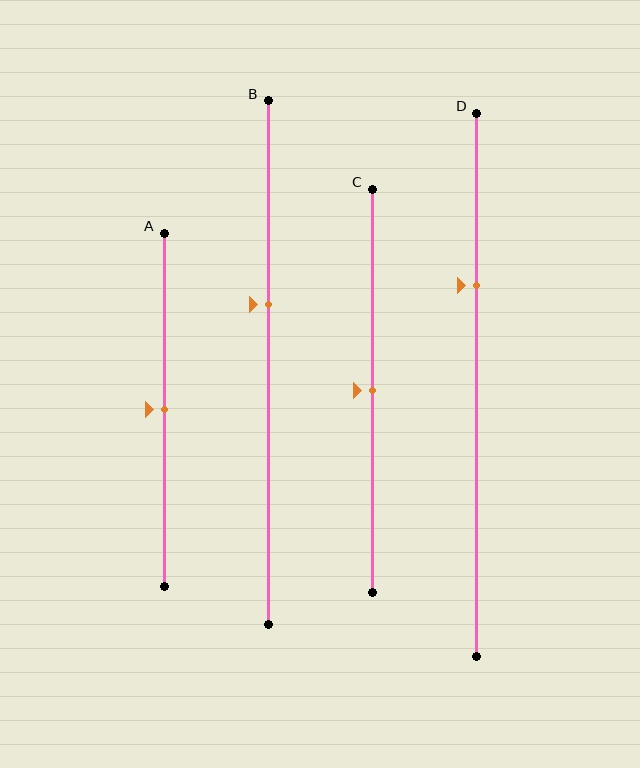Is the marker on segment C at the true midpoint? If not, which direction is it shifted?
Yes, the marker on segment C is at the true midpoint.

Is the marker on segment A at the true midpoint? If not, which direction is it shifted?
Yes, the marker on segment A is at the true midpoint.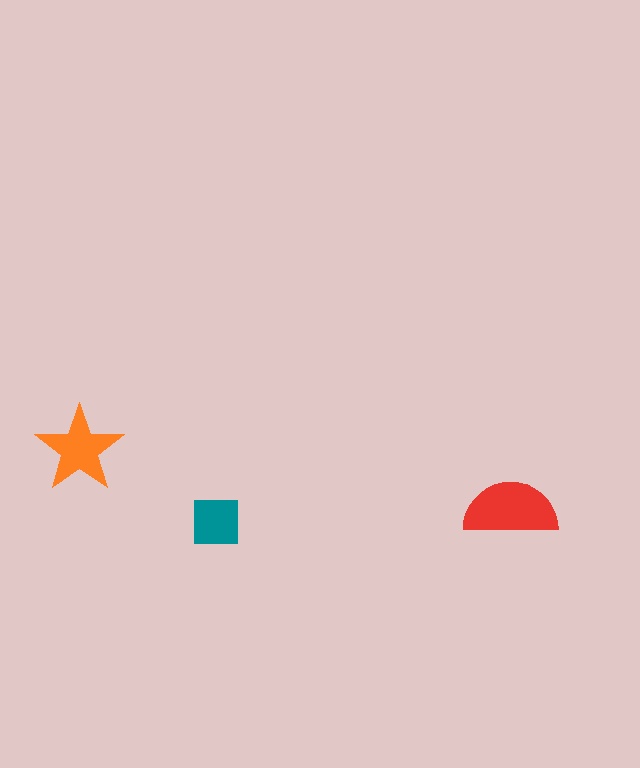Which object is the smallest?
The teal square.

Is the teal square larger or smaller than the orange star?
Smaller.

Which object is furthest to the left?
The orange star is leftmost.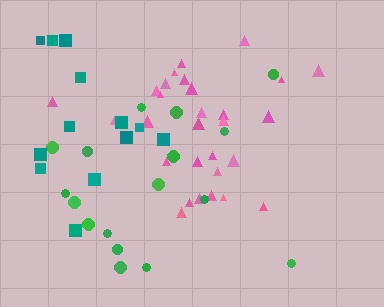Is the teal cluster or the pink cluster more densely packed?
Pink.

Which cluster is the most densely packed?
Pink.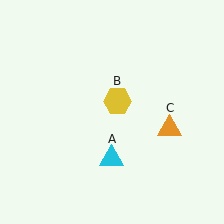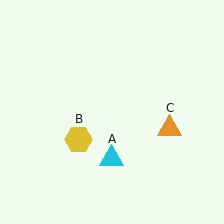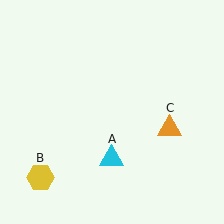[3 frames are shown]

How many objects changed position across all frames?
1 object changed position: yellow hexagon (object B).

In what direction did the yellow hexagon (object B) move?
The yellow hexagon (object B) moved down and to the left.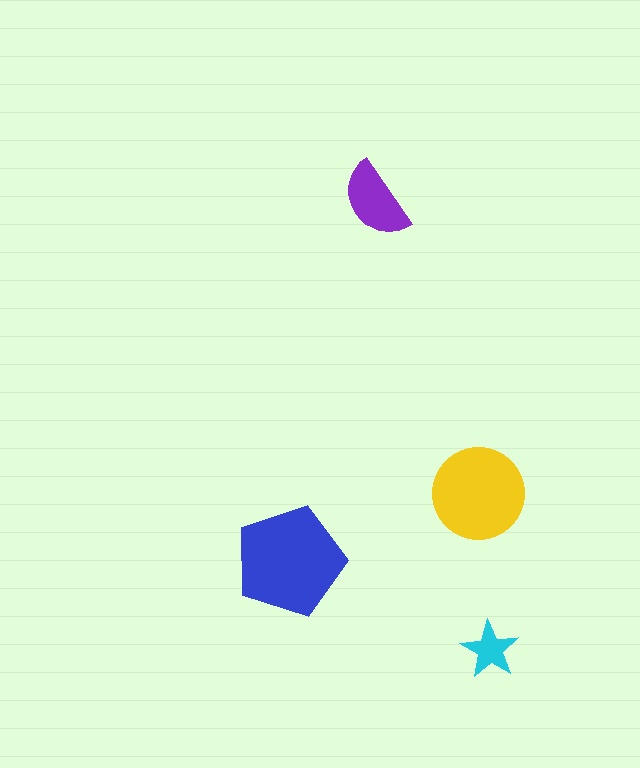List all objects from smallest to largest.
The cyan star, the purple semicircle, the yellow circle, the blue pentagon.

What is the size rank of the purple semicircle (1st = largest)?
3rd.